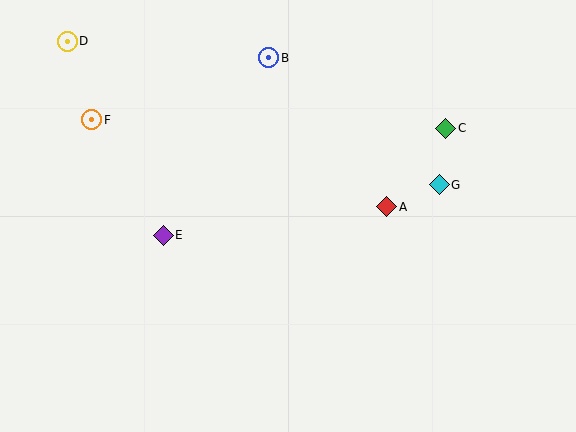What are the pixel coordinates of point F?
Point F is at (92, 120).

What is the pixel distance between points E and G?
The distance between E and G is 281 pixels.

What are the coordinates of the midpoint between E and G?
The midpoint between E and G is at (301, 210).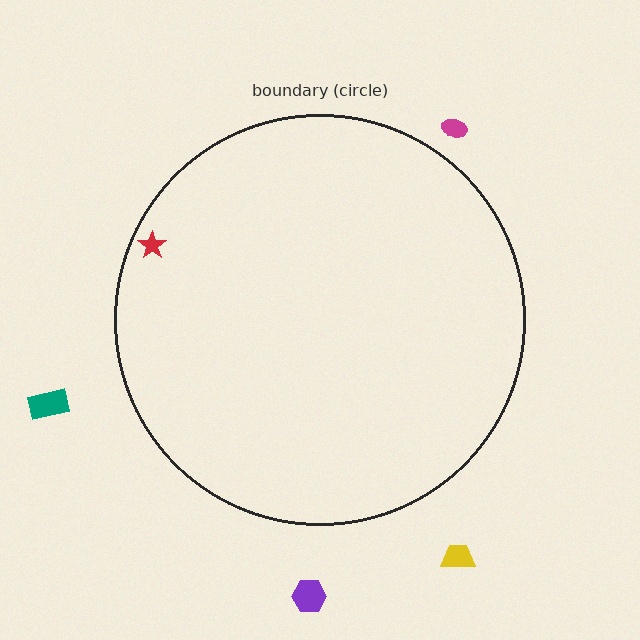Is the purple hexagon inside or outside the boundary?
Outside.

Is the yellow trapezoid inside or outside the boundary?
Outside.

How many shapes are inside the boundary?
1 inside, 4 outside.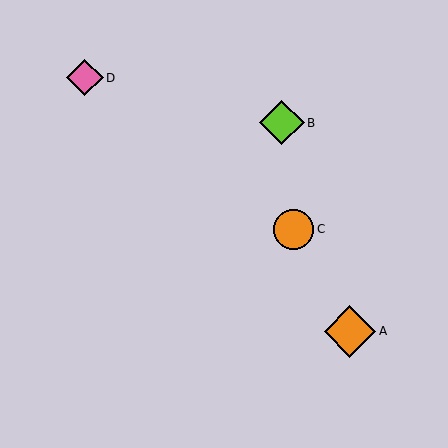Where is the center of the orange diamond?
The center of the orange diamond is at (350, 331).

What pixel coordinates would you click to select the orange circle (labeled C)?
Click at (294, 230) to select the orange circle C.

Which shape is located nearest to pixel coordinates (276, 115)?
The lime diamond (labeled B) at (282, 123) is nearest to that location.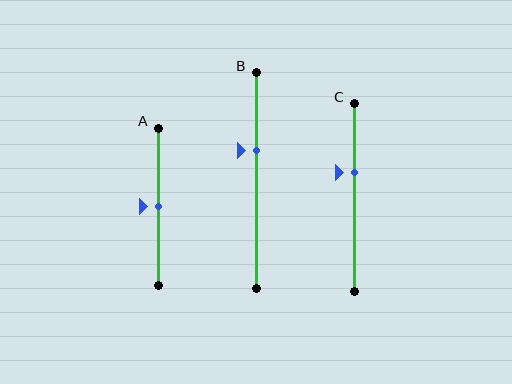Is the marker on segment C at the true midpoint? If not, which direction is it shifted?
No, the marker on segment C is shifted upward by about 14% of the segment length.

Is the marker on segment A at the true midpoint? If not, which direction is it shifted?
Yes, the marker on segment A is at the true midpoint.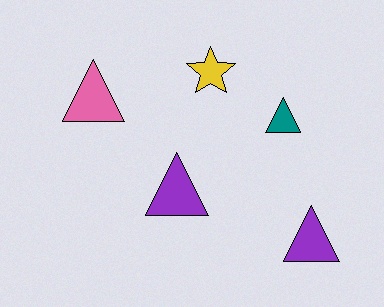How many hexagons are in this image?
There are no hexagons.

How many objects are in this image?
There are 5 objects.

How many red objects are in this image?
There are no red objects.